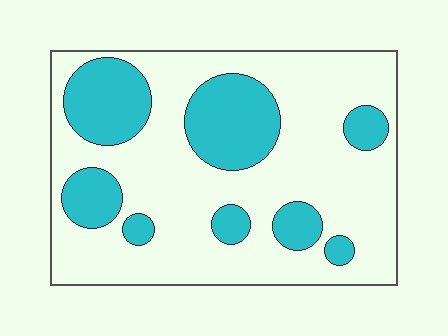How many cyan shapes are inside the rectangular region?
8.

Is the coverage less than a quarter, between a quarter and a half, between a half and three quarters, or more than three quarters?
Between a quarter and a half.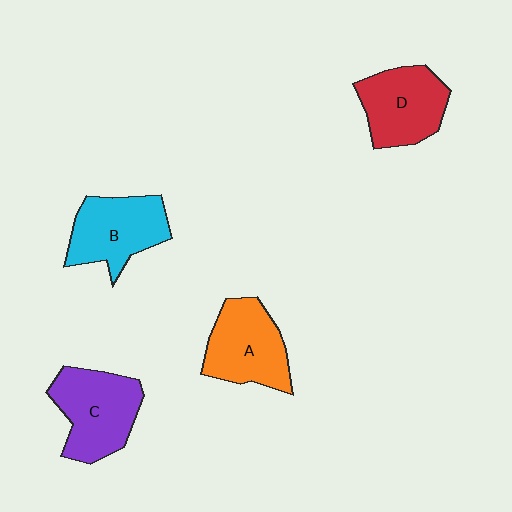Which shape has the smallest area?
Shape D (red).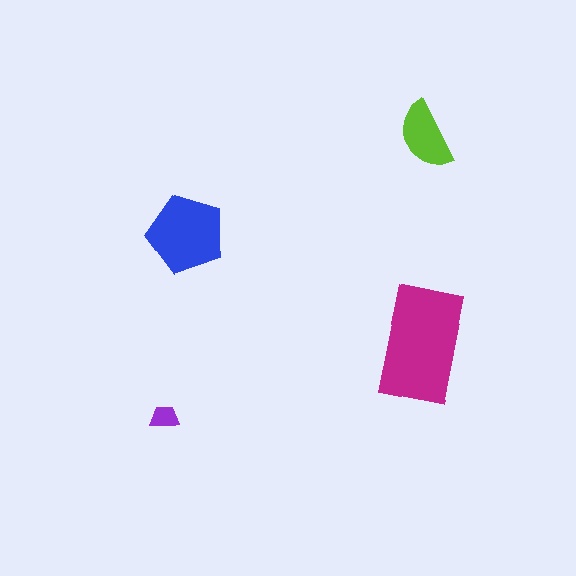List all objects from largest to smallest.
The magenta rectangle, the blue pentagon, the lime semicircle, the purple trapezoid.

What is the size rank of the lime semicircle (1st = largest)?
3rd.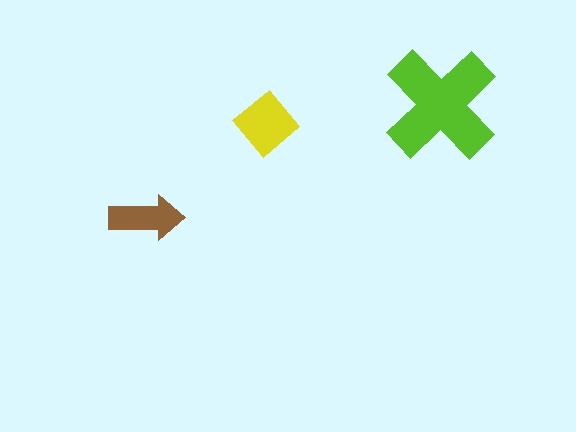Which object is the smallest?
The brown arrow.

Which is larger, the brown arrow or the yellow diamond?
The yellow diamond.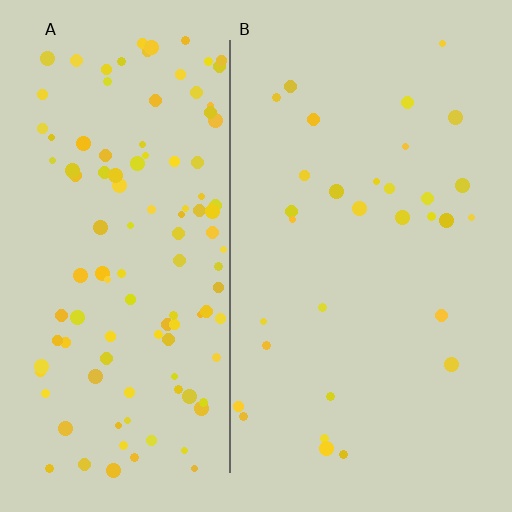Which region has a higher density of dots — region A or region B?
A (the left).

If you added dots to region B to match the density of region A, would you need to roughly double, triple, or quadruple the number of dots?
Approximately quadruple.